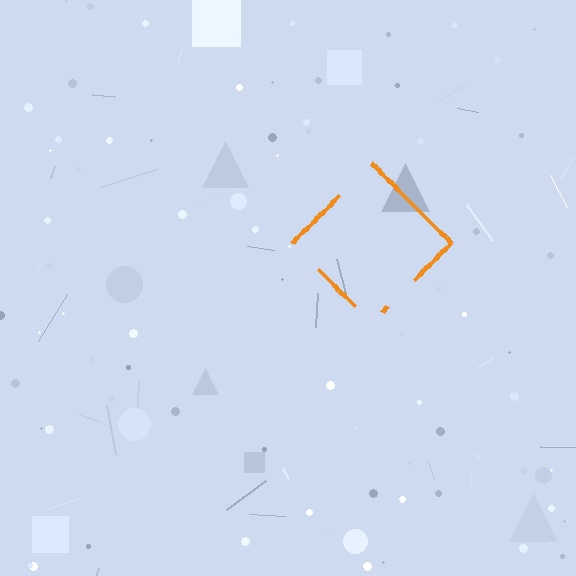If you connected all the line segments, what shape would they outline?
They would outline a diamond.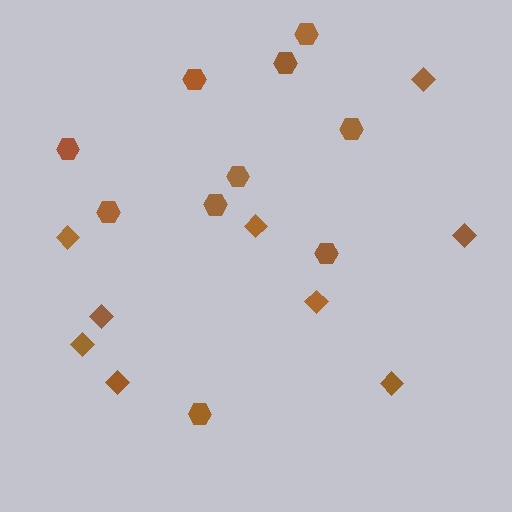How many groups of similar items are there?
There are 2 groups: one group of diamonds (9) and one group of hexagons (10).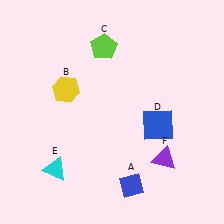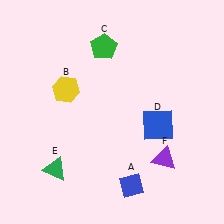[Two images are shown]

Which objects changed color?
C changed from lime to green. E changed from cyan to green.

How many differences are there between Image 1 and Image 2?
There are 2 differences between the two images.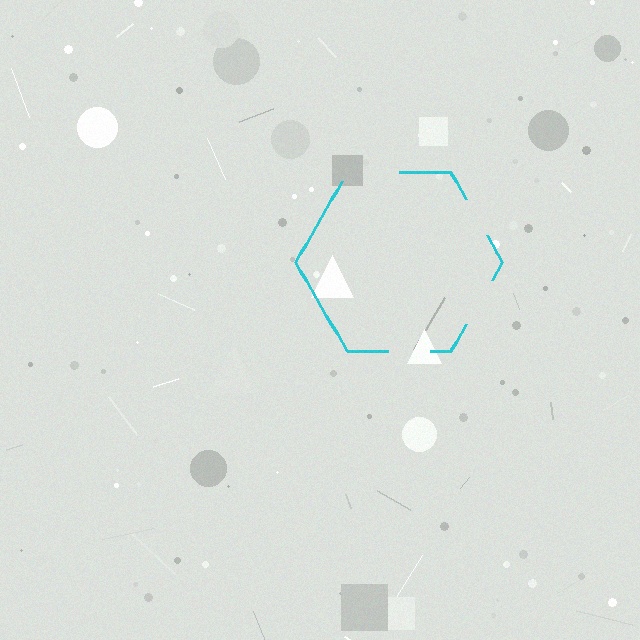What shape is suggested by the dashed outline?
The dashed outline suggests a hexagon.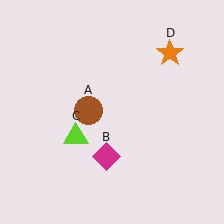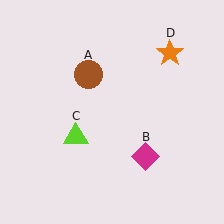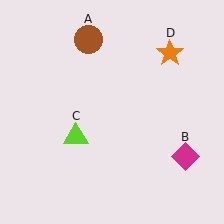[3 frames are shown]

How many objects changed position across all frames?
2 objects changed position: brown circle (object A), magenta diamond (object B).